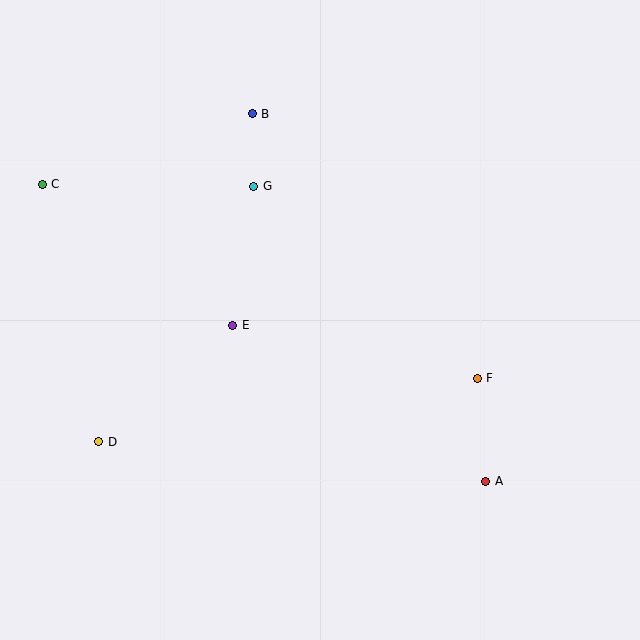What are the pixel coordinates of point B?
Point B is at (252, 114).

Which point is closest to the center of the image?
Point E at (233, 325) is closest to the center.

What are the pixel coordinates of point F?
Point F is at (477, 378).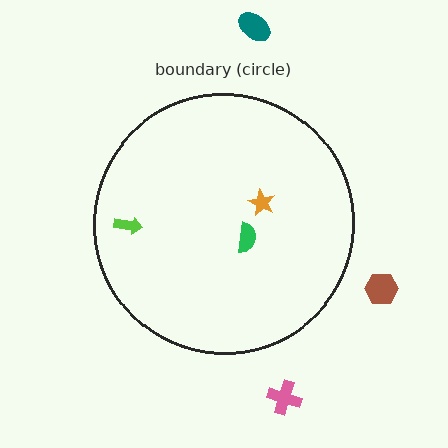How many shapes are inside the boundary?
3 inside, 3 outside.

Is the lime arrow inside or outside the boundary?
Inside.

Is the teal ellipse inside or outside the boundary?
Outside.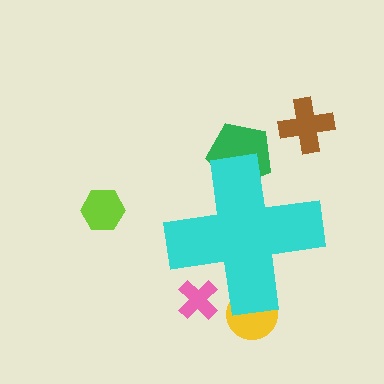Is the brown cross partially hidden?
No, the brown cross is fully visible.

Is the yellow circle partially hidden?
Yes, the yellow circle is partially hidden behind the cyan cross.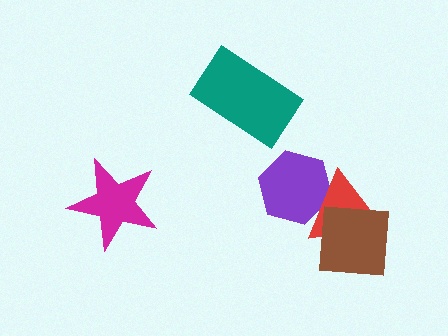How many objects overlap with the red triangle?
2 objects overlap with the red triangle.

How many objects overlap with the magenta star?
0 objects overlap with the magenta star.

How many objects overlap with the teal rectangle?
0 objects overlap with the teal rectangle.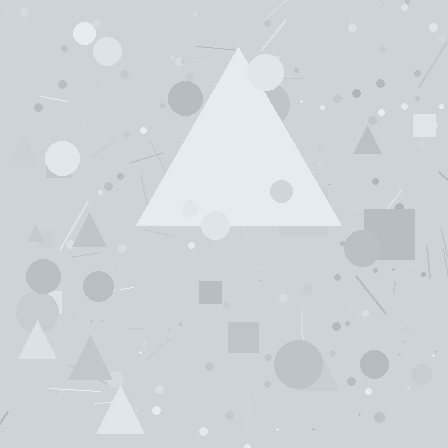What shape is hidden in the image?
A triangle is hidden in the image.